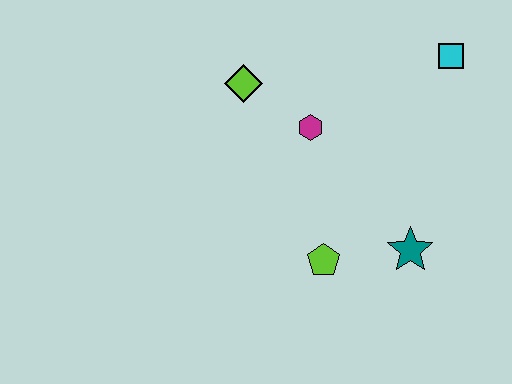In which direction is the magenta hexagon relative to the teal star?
The magenta hexagon is above the teal star.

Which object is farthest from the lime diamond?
The teal star is farthest from the lime diamond.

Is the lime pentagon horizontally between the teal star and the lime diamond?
Yes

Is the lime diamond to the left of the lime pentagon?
Yes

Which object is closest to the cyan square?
The magenta hexagon is closest to the cyan square.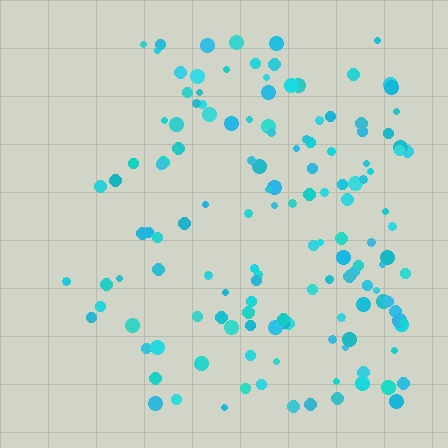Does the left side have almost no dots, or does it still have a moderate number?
Still a moderate number, just noticeably fewer than the right.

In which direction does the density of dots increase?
From left to right, with the right side densest.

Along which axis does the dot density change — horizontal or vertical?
Horizontal.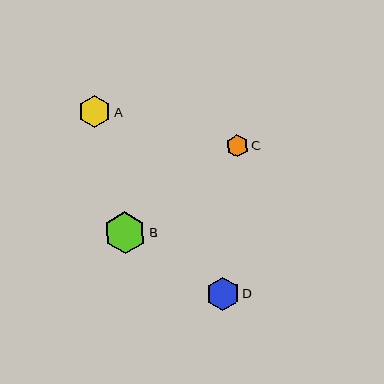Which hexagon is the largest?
Hexagon B is the largest with a size of approximately 42 pixels.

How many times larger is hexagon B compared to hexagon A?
Hexagon B is approximately 1.3 times the size of hexagon A.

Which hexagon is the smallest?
Hexagon C is the smallest with a size of approximately 23 pixels.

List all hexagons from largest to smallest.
From largest to smallest: B, D, A, C.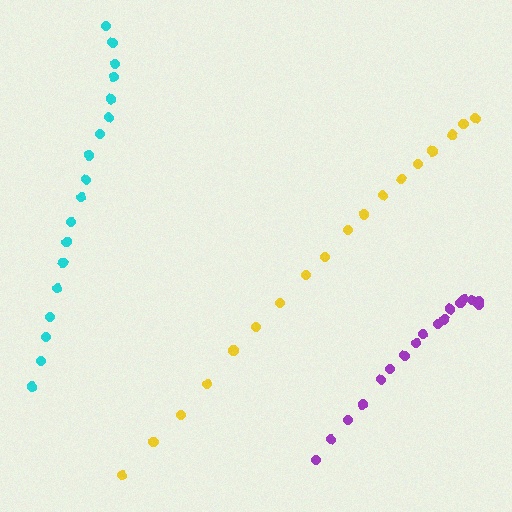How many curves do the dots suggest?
There are 3 distinct paths.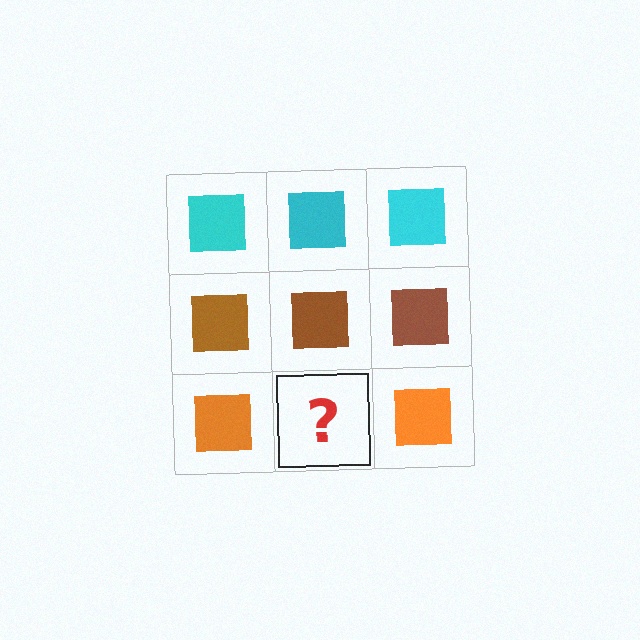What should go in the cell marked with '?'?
The missing cell should contain an orange square.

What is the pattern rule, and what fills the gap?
The rule is that each row has a consistent color. The gap should be filled with an orange square.